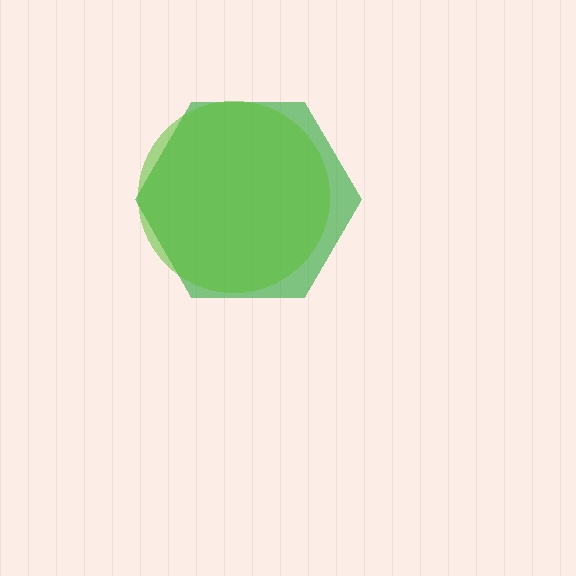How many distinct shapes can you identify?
There are 2 distinct shapes: a green hexagon, a lime circle.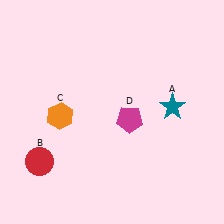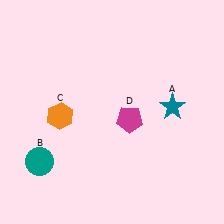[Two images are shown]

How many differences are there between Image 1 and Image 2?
There is 1 difference between the two images.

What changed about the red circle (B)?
In Image 1, B is red. In Image 2, it changed to teal.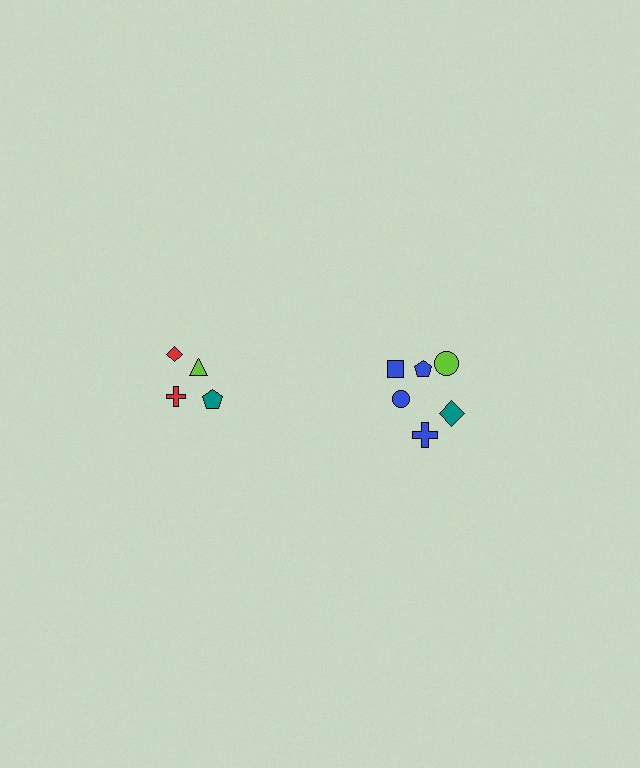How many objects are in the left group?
There are 4 objects.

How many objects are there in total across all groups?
There are 10 objects.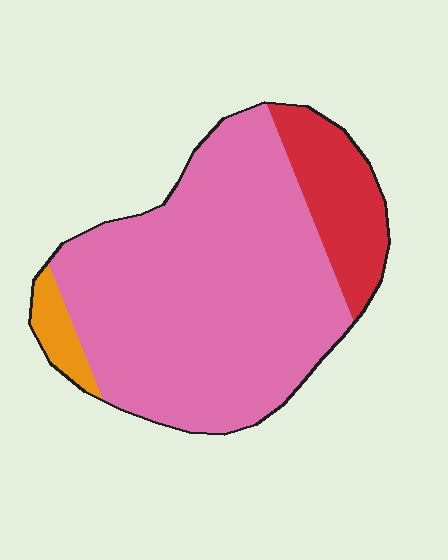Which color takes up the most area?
Pink, at roughly 80%.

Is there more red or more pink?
Pink.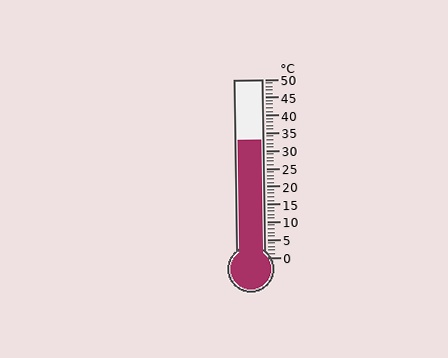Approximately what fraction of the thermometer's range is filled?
The thermometer is filled to approximately 65% of its range.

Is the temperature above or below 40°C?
The temperature is below 40°C.